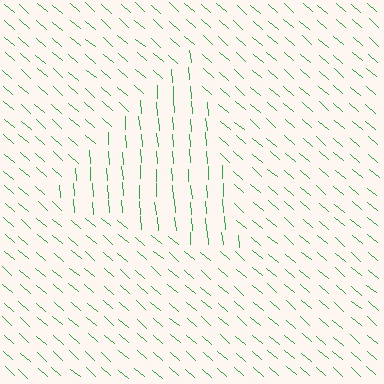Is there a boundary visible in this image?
Yes, there is a texture boundary formed by a change in line orientation.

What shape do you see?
I see a triangle.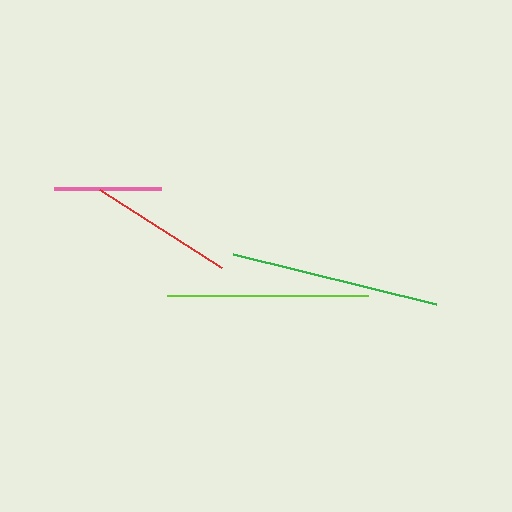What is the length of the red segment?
The red segment is approximately 145 pixels long.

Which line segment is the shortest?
The pink line is the shortest at approximately 107 pixels.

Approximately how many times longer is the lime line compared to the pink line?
The lime line is approximately 1.9 times the length of the pink line.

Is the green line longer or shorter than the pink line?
The green line is longer than the pink line.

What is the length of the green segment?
The green segment is approximately 209 pixels long.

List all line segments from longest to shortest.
From longest to shortest: green, lime, red, pink.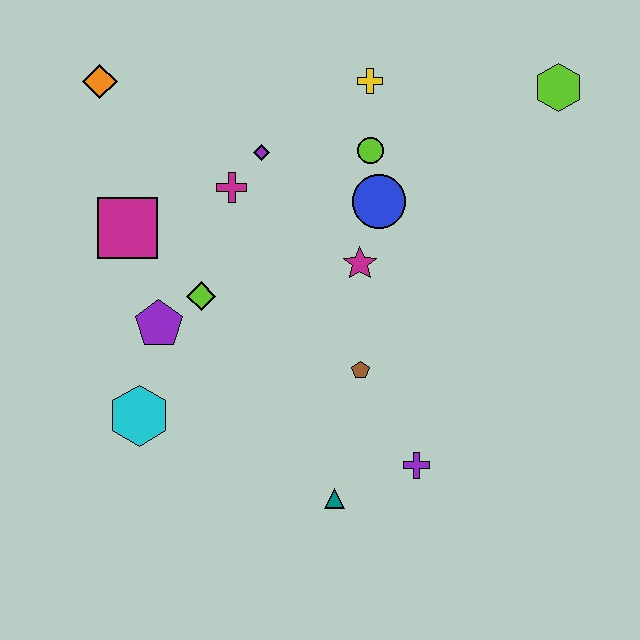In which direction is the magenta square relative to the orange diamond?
The magenta square is below the orange diamond.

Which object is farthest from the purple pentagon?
The lime hexagon is farthest from the purple pentagon.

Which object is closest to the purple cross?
The teal triangle is closest to the purple cross.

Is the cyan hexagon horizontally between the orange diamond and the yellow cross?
Yes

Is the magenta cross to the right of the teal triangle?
No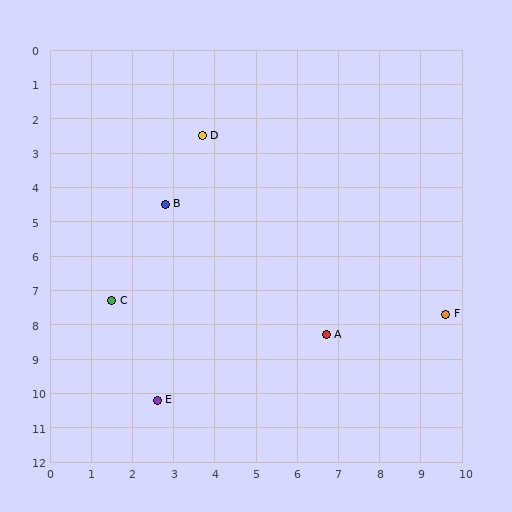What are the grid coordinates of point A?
Point A is at approximately (6.7, 8.3).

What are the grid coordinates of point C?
Point C is at approximately (1.5, 7.3).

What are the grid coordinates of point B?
Point B is at approximately (2.8, 4.5).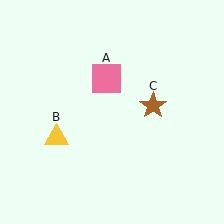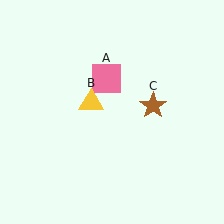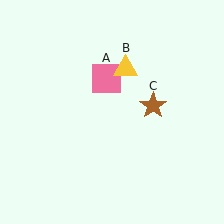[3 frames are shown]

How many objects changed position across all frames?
1 object changed position: yellow triangle (object B).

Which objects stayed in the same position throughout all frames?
Pink square (object A) and brown star (object C) remained stationary.